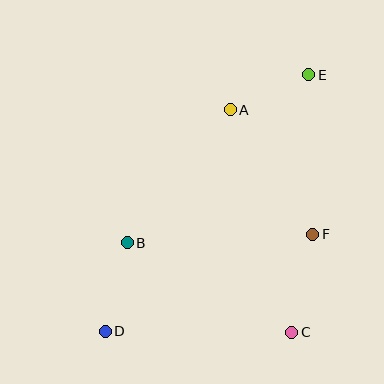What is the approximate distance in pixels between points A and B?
The distance between A and B is approximately 168 pixels.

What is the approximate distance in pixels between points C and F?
The distance between C and F is approximately 100 pixels.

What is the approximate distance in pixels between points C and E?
The distance between C and E is approximately 258 pixels.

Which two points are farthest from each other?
Points D and E are farthest from each other.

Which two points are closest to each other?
Points A and E are closest to each other.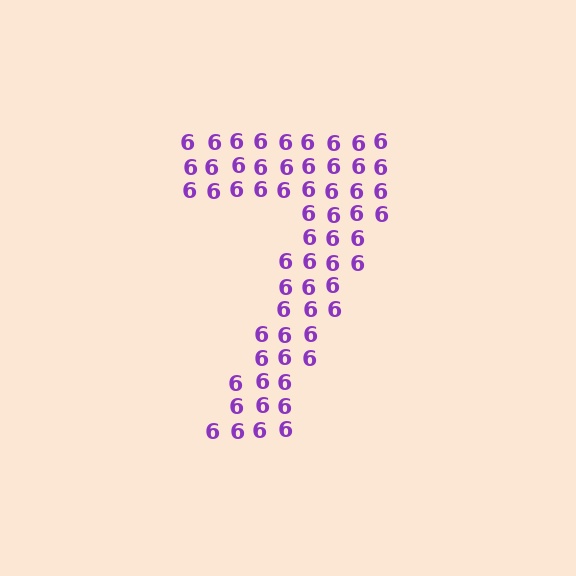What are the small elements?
The small elements are digit 6's.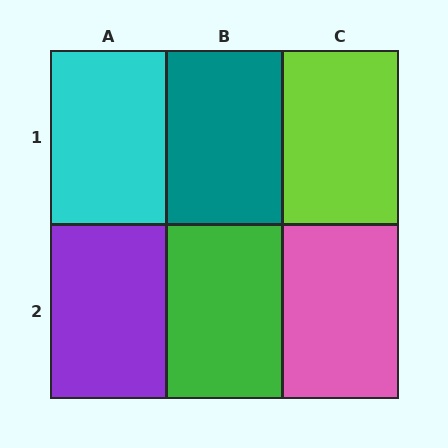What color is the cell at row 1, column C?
Lime.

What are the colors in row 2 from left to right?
Purple, green, pink.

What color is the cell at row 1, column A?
Cyan.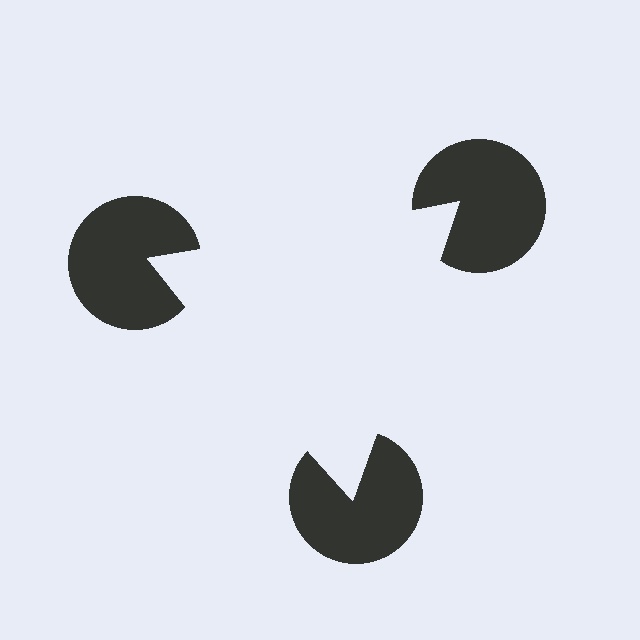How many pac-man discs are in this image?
There are 3 — one at each vertex of the illusory triangle.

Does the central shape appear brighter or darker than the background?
It typically appears slightly brighter than the background, even though no actual brightness change is drawn.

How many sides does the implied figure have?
3 sides.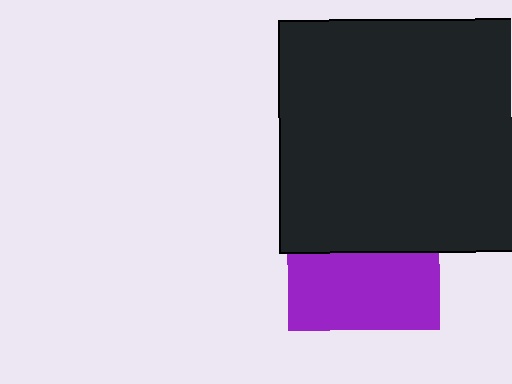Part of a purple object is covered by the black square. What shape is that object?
It is a square.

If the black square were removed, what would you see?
You would see the complete purple square.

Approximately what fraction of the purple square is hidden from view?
Roughly 49% of the purple square is hidden behind the black square.